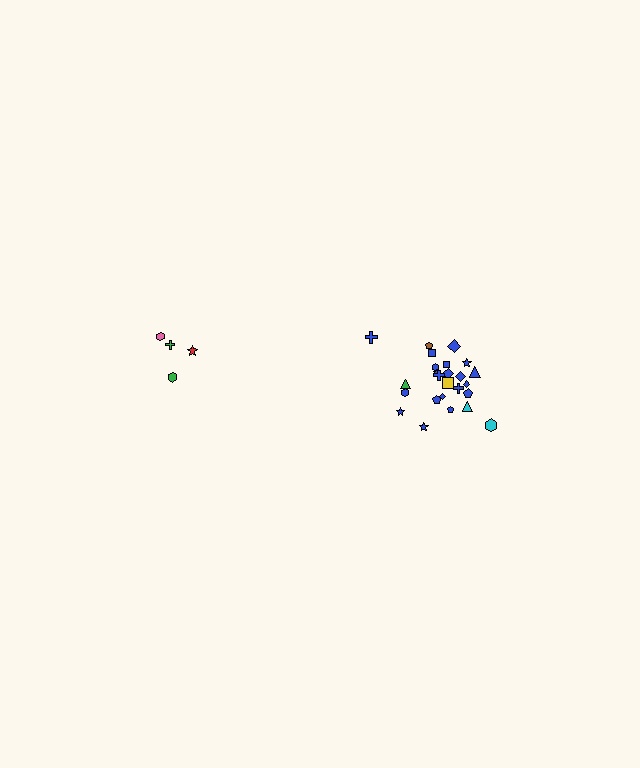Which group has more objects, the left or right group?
The right group.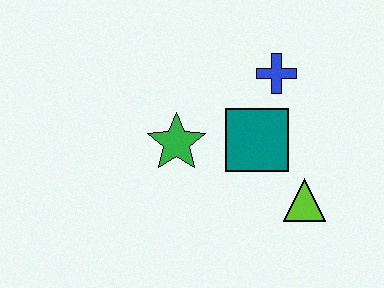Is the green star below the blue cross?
Yes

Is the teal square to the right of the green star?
Yes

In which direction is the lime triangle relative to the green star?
The lime triangle is to the right of the green star.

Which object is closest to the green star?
The teal square is closest to the green star.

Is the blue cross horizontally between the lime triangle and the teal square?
Yes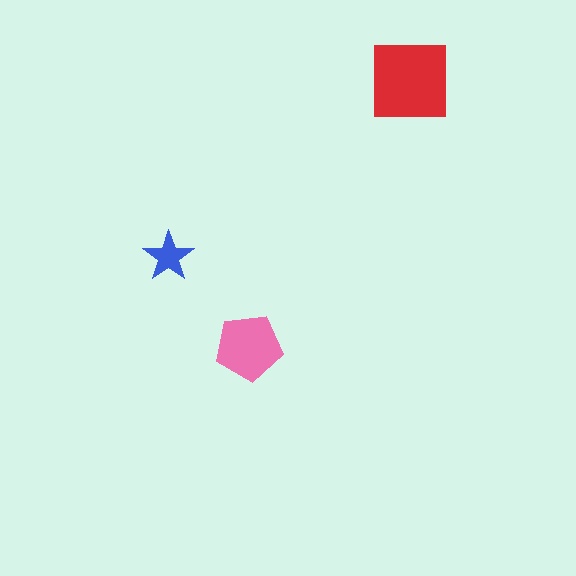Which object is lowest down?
The pink pentagon is bottommost.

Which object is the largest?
The red square.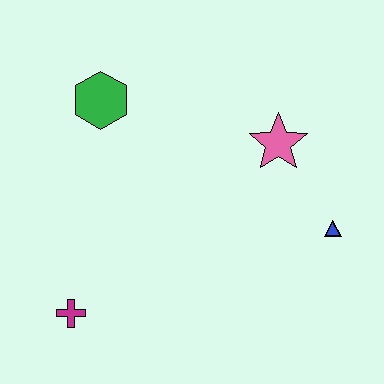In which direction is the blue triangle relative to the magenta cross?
The blue triangle is to the right of the magenta cross.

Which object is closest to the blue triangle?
The pink star is closest to the blue triangle.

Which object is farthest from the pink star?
The magenta cross is farthest from the pink star.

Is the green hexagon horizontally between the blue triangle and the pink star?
No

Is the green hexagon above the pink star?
Yes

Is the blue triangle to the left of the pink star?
No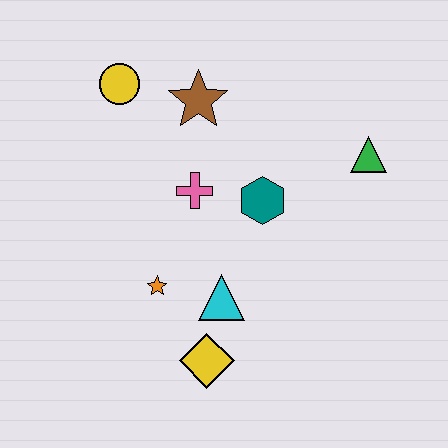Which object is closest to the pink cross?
The teal hexagon is closest to the pink cross.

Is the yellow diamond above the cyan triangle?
No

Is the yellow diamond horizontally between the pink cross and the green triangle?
Yes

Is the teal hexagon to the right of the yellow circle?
Yes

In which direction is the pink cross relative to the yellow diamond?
The pink cross is above the yellow diamond.